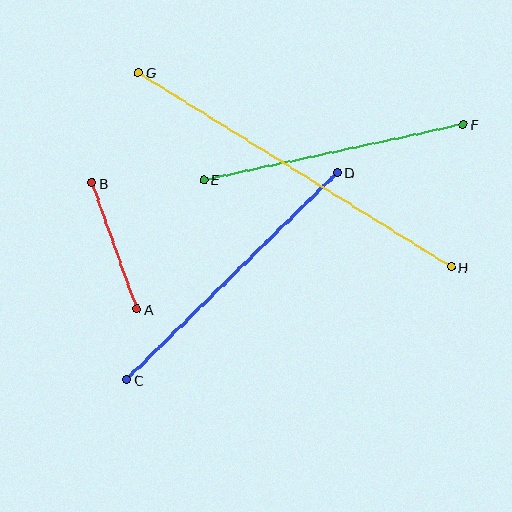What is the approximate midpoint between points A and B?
The midpoint is at approximately (115, 246) pixels.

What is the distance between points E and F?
The distance is approximately 265 pixels.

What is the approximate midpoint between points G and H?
The midpoint is at approximately (295, 170) pixels.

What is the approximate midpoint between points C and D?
The midpoint is at approximately (232, 276) pixels.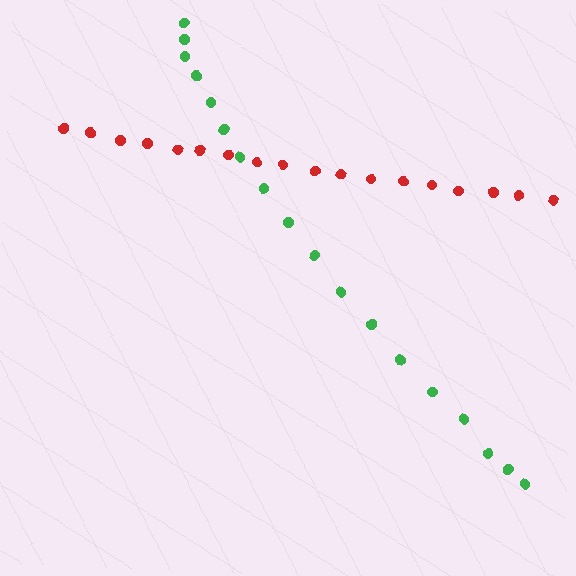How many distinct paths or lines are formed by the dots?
There are 2 distinct paths.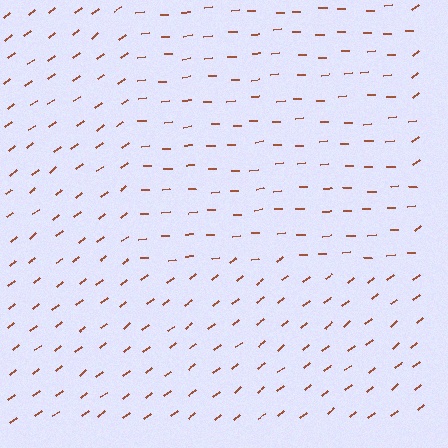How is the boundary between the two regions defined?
The boundary is defined purely by a change in line orientation (approximately 35 degrees difference). All lines are the same color and thickness.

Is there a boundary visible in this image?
Yes, there is a texture boundary formed by a change in line orientation.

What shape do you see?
I see a rectangle.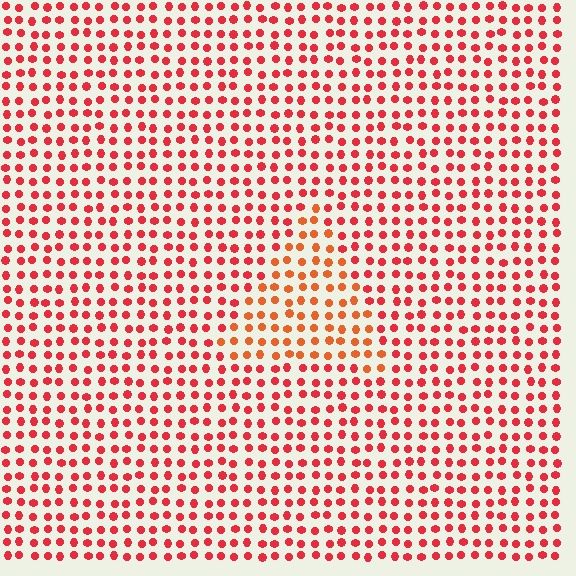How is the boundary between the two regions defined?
The boundary is defined purely by a slight shift in hue (about 24 degrees). Spacing, size, and orientation are identical on both sides.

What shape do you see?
I see a triangle.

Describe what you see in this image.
The image is filled with small red elements in a uniform arrangement. A triangle-shaped region is visible where the elements are tinted to a slightly different hue, forming a subtle color boundary.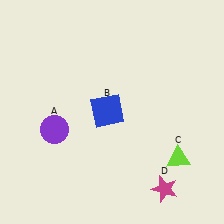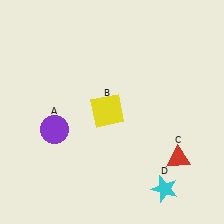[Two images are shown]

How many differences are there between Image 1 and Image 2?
There are 3 differences between the two images.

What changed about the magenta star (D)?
In Image 1, D is magenta. In Image 2, it changed to cyan.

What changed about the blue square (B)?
In Image 1, B is blue. In Image 2, it changed to yellow.